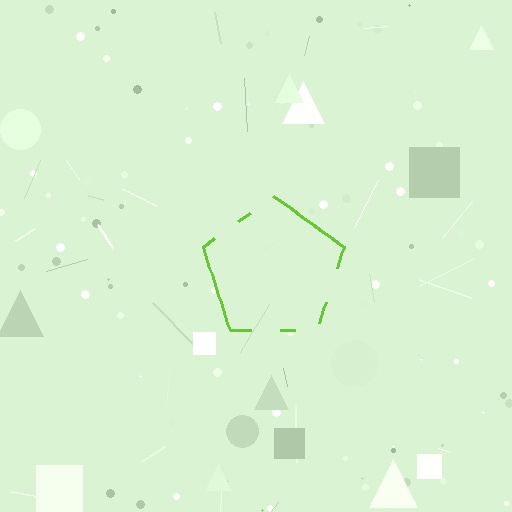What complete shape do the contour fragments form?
The contour fragments form a pentagon.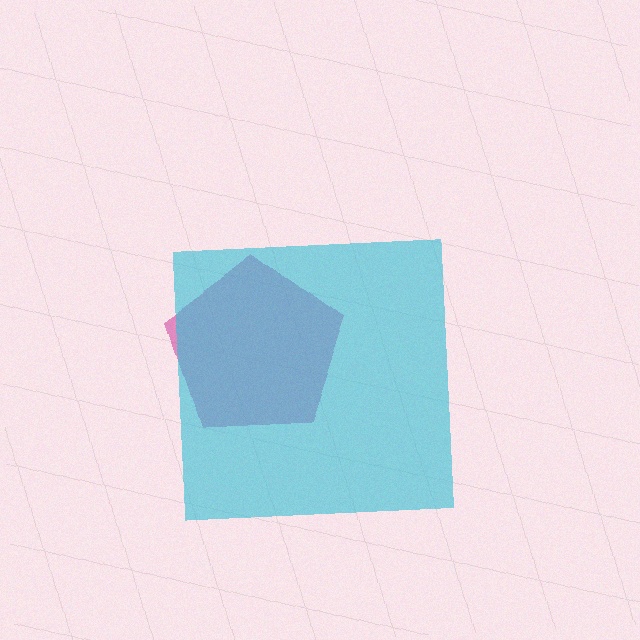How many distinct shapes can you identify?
There are 2 distinct shapes: a magenta pentagon, a cyan square.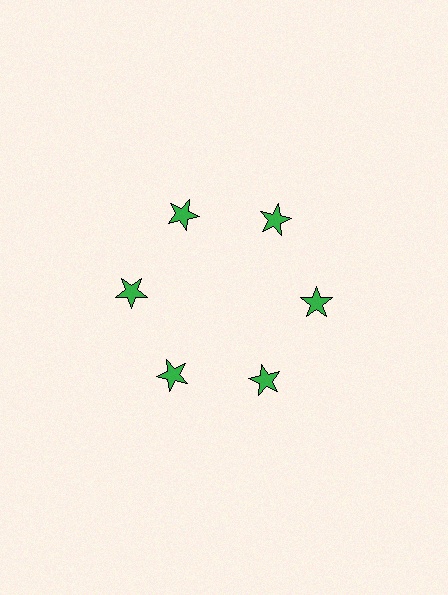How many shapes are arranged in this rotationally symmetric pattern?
There are 6 shapes, arranged in 6 groups of 1.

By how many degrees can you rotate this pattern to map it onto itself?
The pattern maps onto itself every 60 degrees of rotation.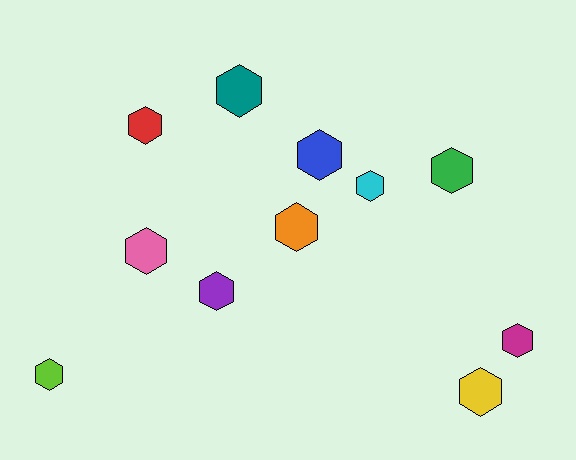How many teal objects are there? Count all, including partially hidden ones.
There is 1 teal object.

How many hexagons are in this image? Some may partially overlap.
There are 11 hexagons.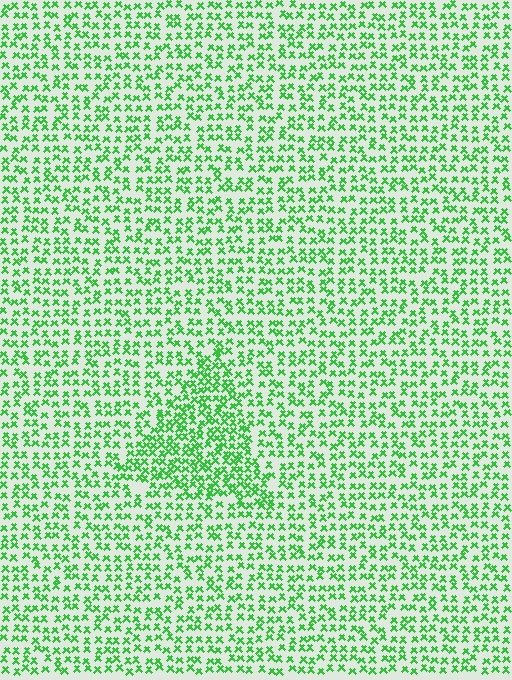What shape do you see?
I see a triangle.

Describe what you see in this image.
The image contains small green elements arranged at two different densities. A triangle-shaped region is visible where the elements are more densely packed than the surrounding area.